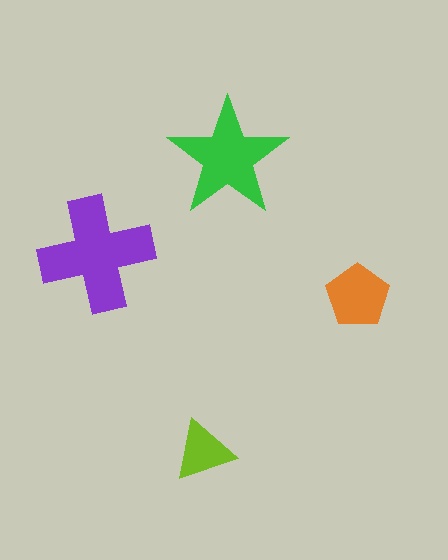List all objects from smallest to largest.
The lime triangle, the orange pentagon, the green star, the purple cross.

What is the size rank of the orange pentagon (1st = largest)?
3rd.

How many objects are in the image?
There are 4 objects in the image.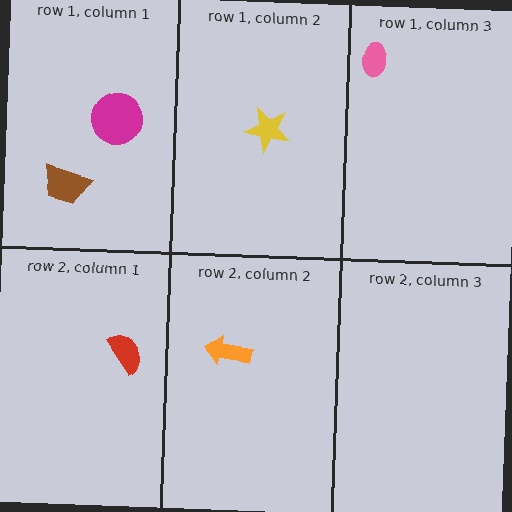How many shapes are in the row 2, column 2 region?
1.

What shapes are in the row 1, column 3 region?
The pink ellipse.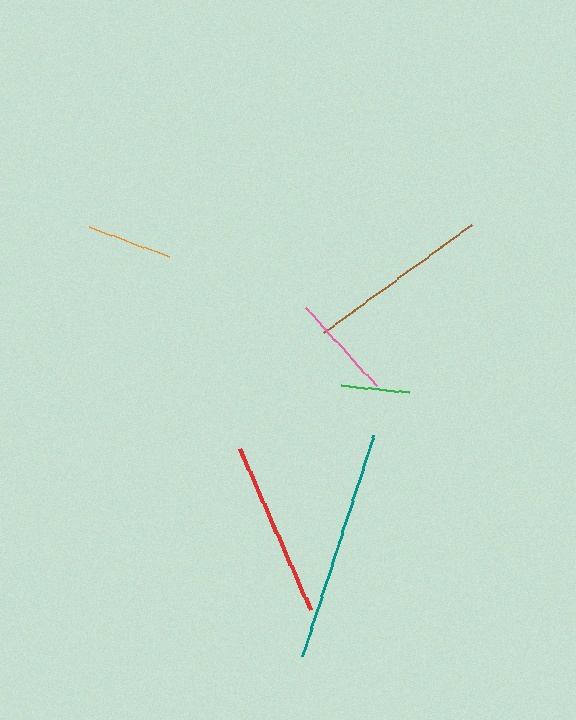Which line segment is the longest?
The teal line is the longest at approximately 232 pixels.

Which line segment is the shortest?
The green line is the shortest at approximately 69 pixels.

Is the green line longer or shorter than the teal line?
The teal line is longer than the green line.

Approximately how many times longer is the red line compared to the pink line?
The red line is approximately 1.7 times the length of the pink line.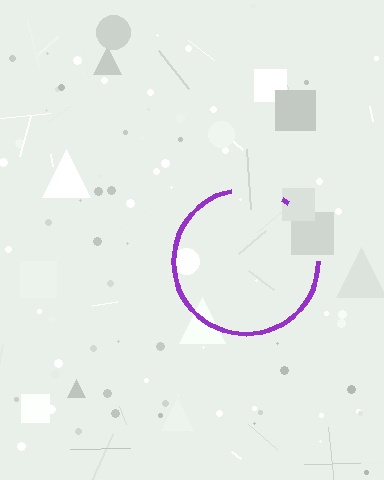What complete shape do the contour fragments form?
The contour fragments form a circle.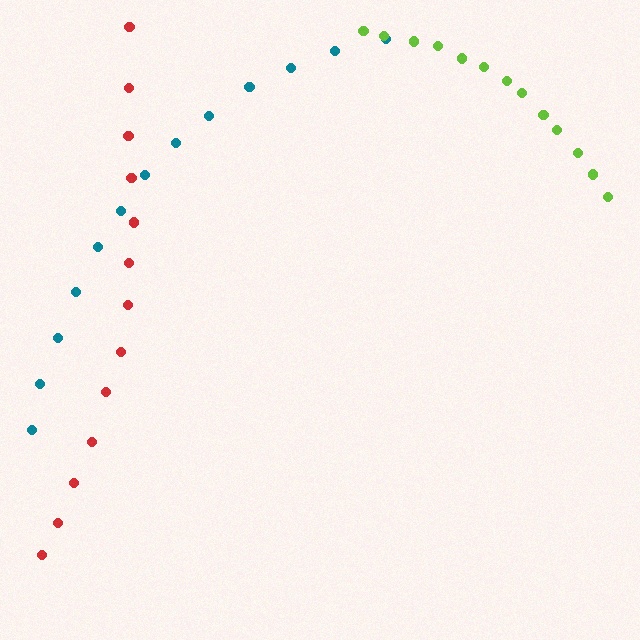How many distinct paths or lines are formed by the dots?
There are 3 distinct paths.